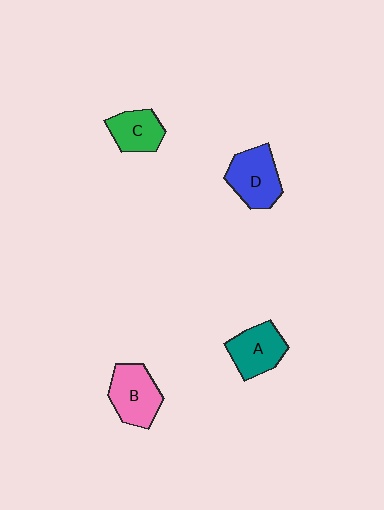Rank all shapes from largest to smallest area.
From largest to smallest: D (blue), B (pink), A (teal), C (green).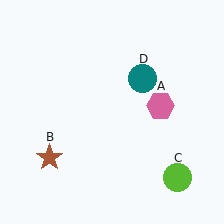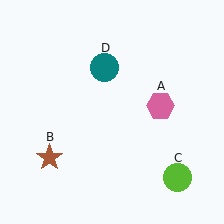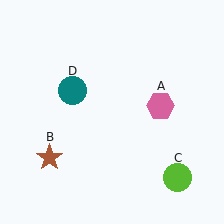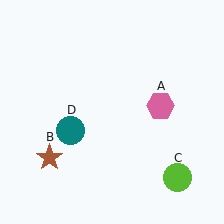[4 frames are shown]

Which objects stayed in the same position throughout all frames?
Pink hexagon (object A) and brown star (object B) and lime circle (object C) remained stationary.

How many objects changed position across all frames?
1 object changed position: teal circle (object D).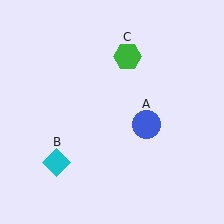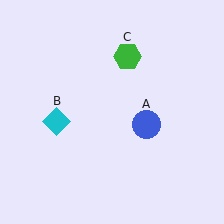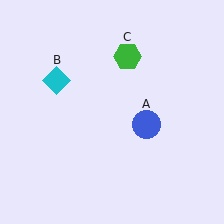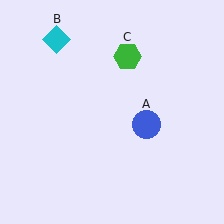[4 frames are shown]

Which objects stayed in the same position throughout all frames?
Blue circle (object A) and green hexagon (object C) remained stationary.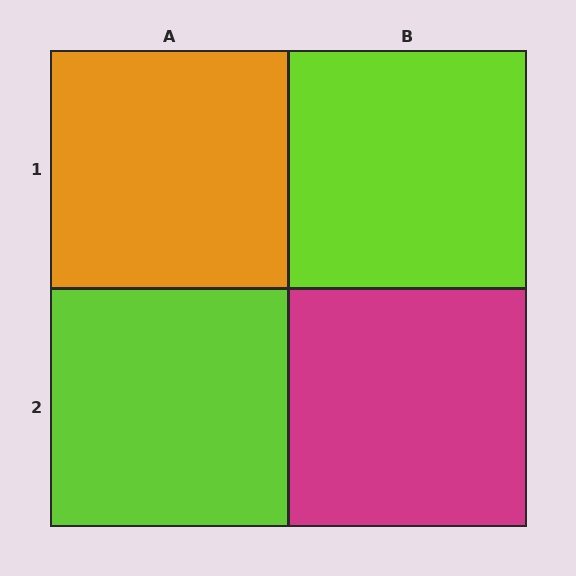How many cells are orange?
1 cell is orange.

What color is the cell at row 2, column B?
Magenta.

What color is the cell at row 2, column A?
Lime.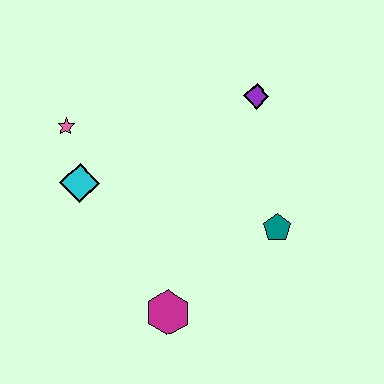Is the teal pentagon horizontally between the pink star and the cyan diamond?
No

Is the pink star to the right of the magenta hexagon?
No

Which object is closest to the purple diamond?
The teal pentagon is closest to the purple diamond.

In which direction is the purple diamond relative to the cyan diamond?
The purple diamond is to the right of the cyan diamond.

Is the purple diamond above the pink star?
Yes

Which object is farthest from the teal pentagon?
The pink star is farthest from the teal pentagon.